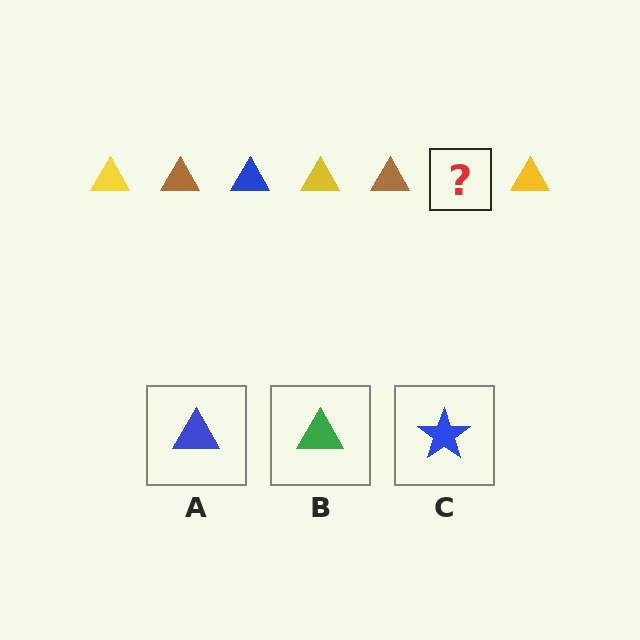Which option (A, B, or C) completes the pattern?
A.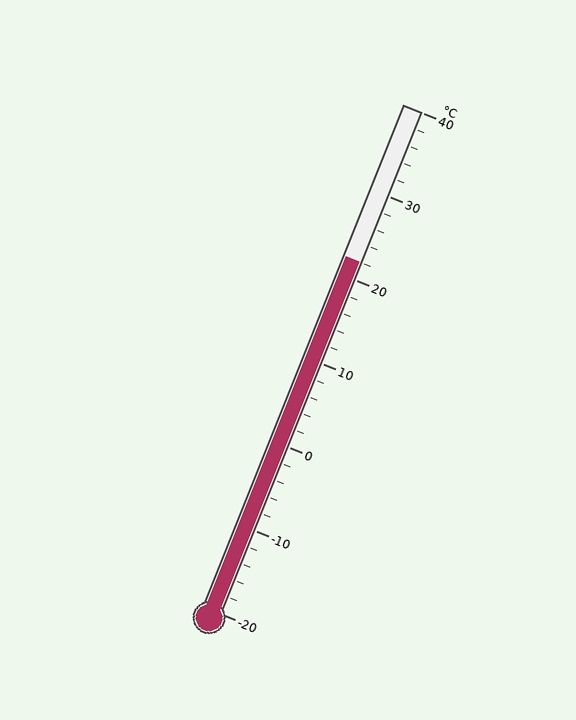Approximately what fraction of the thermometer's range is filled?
The thermometer is filled to approximately 70% of its range.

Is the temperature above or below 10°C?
The temperature is above 10°C.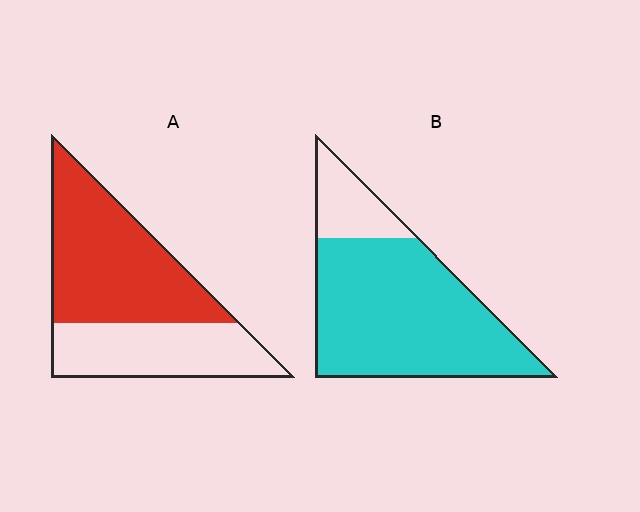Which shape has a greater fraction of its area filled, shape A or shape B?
Shape B.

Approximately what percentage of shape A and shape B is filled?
A is approximately 60% and B is approximately 80%.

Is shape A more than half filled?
Yes.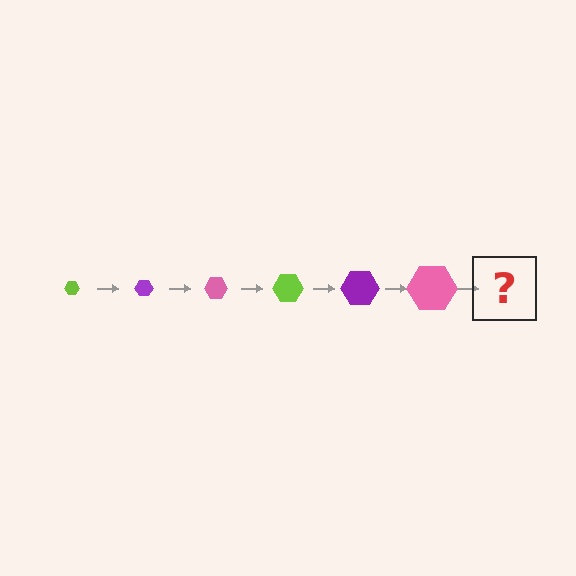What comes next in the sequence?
The next element should be a lime hexagon, larger than the previous one.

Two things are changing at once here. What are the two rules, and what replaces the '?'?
The two rules are that the hexagon grows larger each step and the color cycles through lime, purple, and pink. The '?' should be a lime hexagon, larger than the previous one.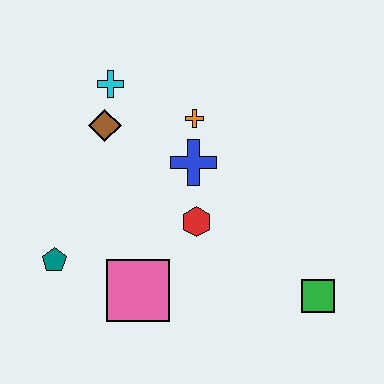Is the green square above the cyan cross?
No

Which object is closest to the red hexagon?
The blue cross is closest to the red hexagon.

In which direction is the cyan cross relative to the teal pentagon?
The cyan cross is above the teal pentagon.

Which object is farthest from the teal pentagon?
The green square is farthest from the teal pentagon.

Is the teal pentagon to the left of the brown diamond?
Yes